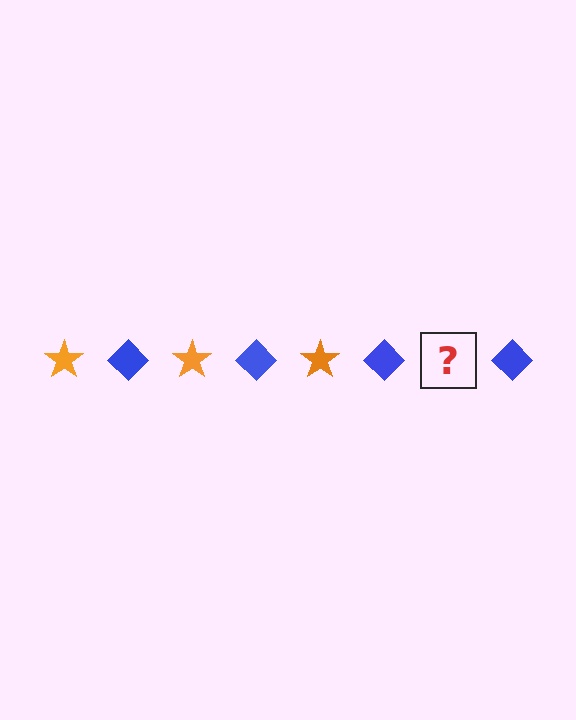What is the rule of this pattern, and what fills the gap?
The rule is that the pattern alternates between orange star and blue diamond. The gap should be filled with an orange star.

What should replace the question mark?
The question mark should be replaced with an orange star.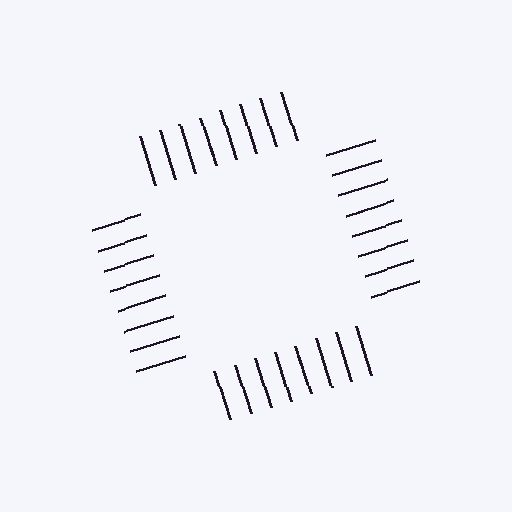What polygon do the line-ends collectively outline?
An illusory square — the line segments terminate on its edges but no continuous stroke is drawn.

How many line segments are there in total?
32 — 8 along each of the 4 edges.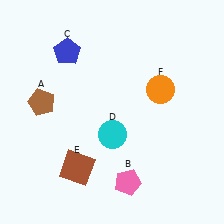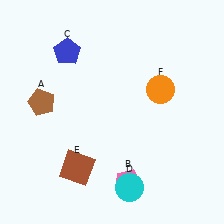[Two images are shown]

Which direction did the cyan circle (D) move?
The cyan circle (D) moved down.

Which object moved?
The cyan circle (D) moved down.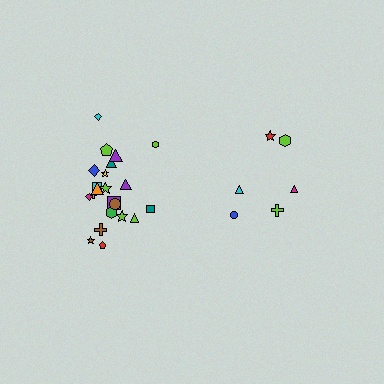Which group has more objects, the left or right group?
The left group.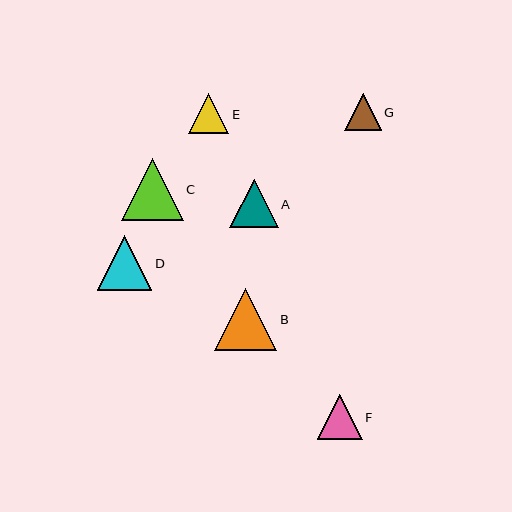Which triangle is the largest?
Triangle B is the largest with a size of approximately 62 pixels.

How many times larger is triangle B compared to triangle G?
Triangle B is approximately 1.7 times the size of triangle G.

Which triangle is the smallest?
Triangle G is the smallest with a size of approximately 36 pixels.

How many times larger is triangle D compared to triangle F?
Triangle D is approximately 1.2 times the size of triangle F.